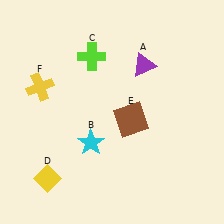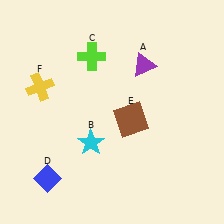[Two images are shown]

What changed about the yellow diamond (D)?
In Image 1, D is yellow. In Image 2, it changed to blue.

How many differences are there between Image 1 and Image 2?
There is 1 difference between the two images.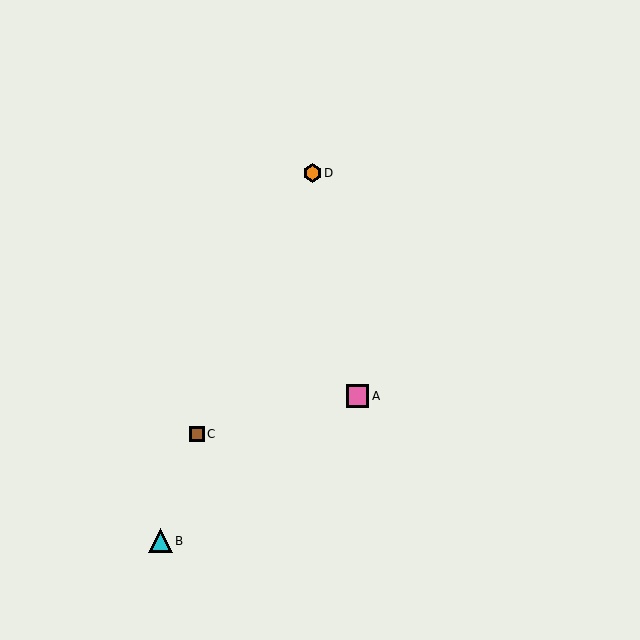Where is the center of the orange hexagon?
The center of the orange hexagon is at (312, 173).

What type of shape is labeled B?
Shape B is a cyan triangle.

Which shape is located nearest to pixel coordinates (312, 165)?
The orange hexagon (labeled D) at (312, 173) is nearest to that location.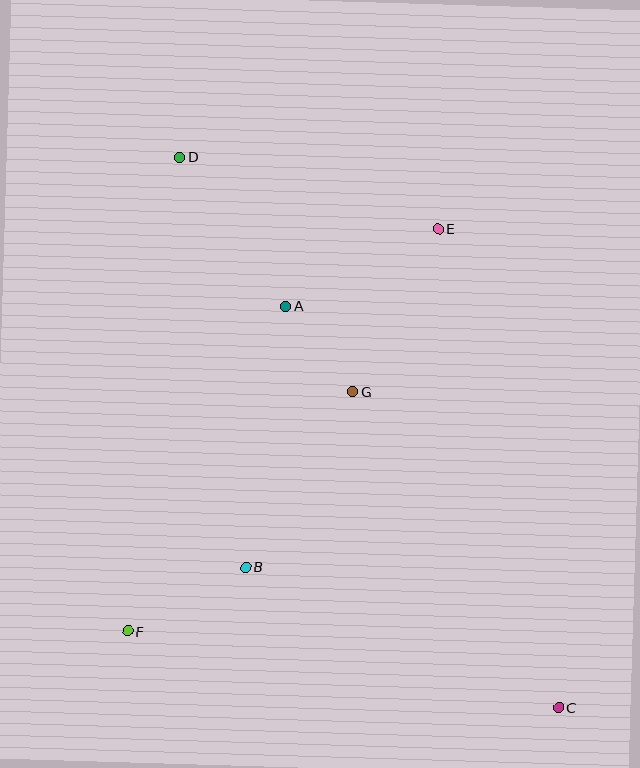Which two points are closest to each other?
Points A and G are closest to each other.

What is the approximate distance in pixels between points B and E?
The distance between B and E is approximately 389 pixels.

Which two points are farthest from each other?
Points C and D are farthest from each other.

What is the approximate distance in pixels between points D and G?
The distance between D and G is approximately 292 pixels.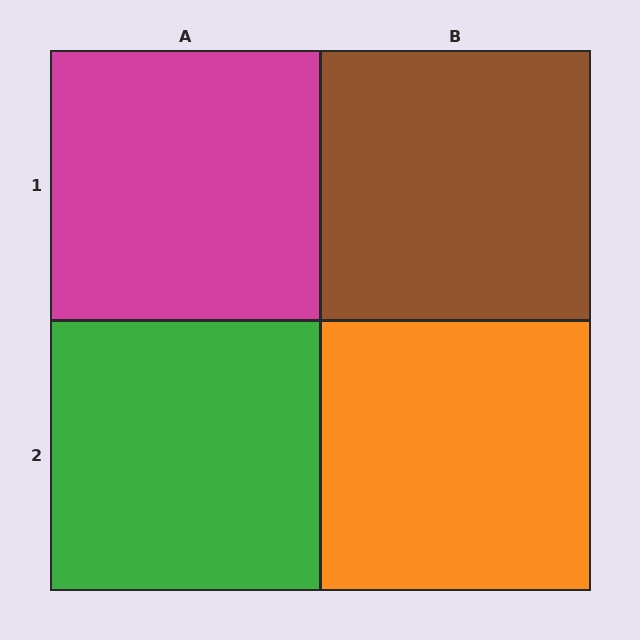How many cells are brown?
1 cell is brown.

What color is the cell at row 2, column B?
Orange.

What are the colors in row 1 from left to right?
Magenta, brown.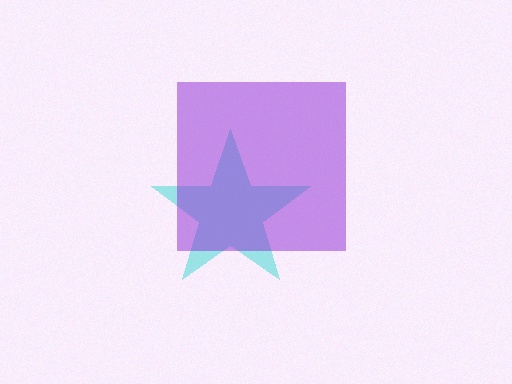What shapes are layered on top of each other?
The layered shapes are: a cyan star, a purple square.